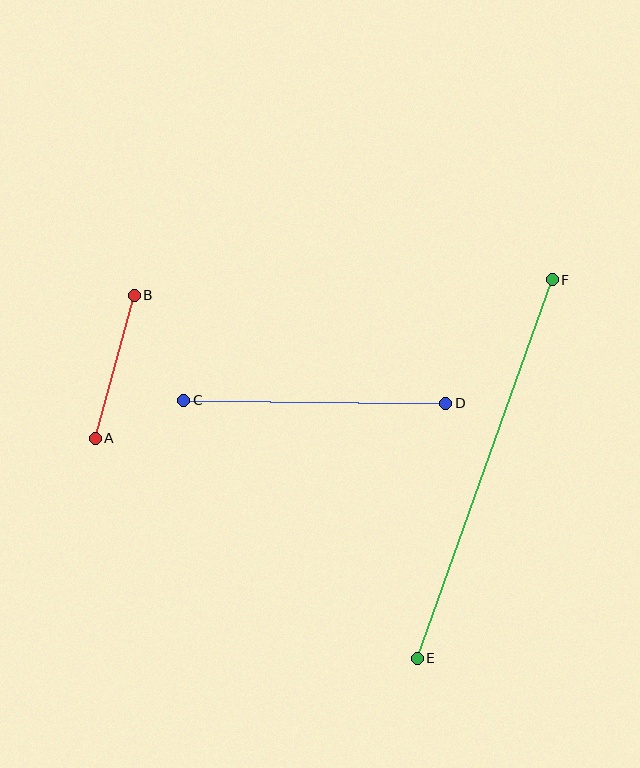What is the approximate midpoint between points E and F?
The midpoint is at approximately (485, 469) pixels.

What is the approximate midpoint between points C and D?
The midpoint is at approximately (315, 402) pixels.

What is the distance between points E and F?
The distance is approximately 402 pixels.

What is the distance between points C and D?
The distance is approximately 262 pixels.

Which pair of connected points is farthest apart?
Points E and F are farthest apart.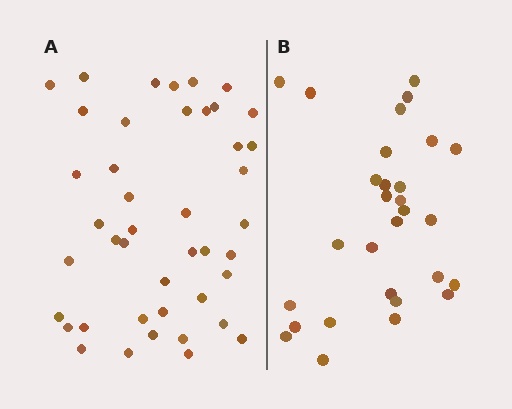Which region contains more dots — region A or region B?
Region A (the left region) has more dots.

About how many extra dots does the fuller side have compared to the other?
Region A has approximately 15 more dots than region B.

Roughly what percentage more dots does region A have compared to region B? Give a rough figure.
About 50% more.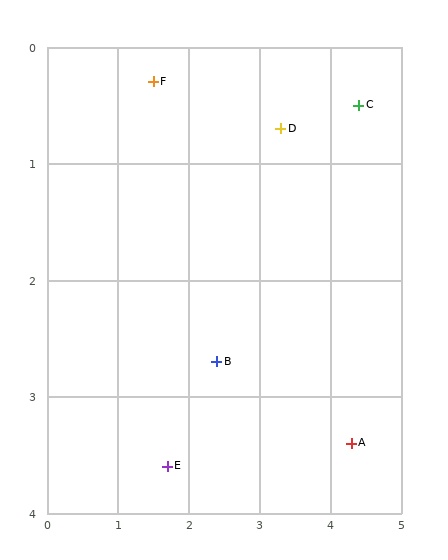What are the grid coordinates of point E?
Point E is at approximately (1.7, 3.6).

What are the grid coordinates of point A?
Point A is at approximately (4.3, 3.4).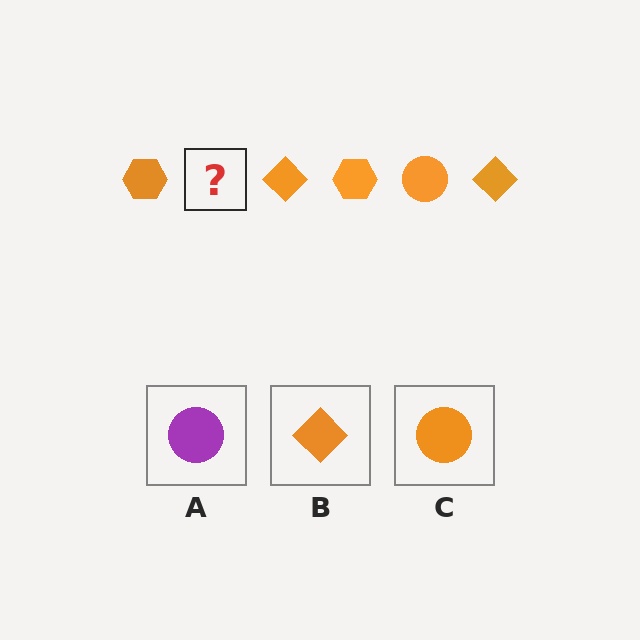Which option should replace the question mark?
Option C.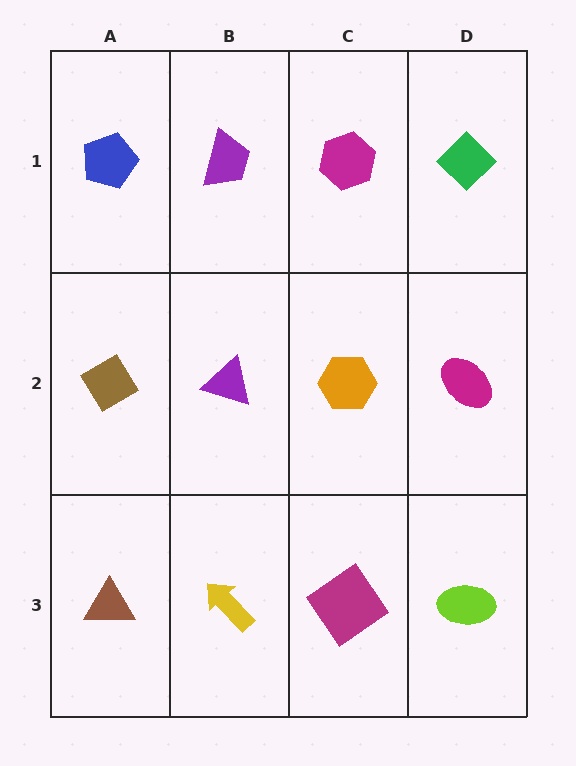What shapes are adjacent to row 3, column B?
A purple triangle (row 2, column B), a brown triangle (row 3, column A), a magenta diamond (row 3, column C).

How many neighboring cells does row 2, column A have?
3.